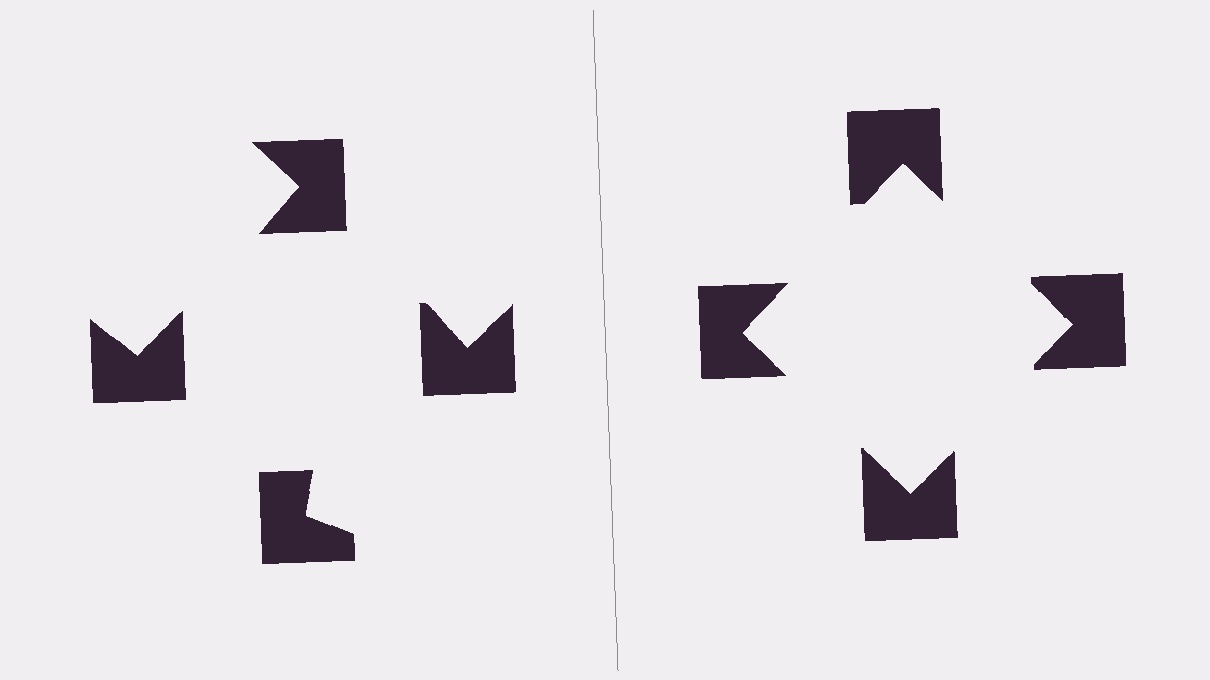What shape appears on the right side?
An illusory square.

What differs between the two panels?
The notched squares are positioned identically on both sides; only the wedge orientations differ. On the right they align to a square; on the left they are misaligned.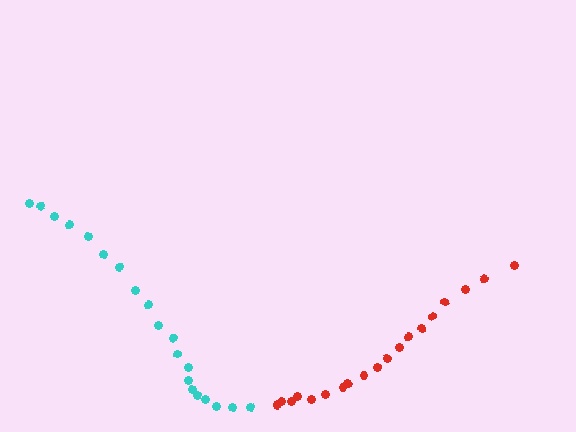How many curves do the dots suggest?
There are 2 distinct paths.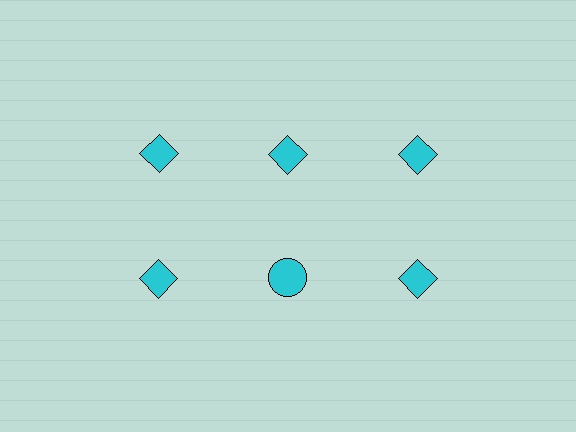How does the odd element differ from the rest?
It has a different shape: circle instead of diamond.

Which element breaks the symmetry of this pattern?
The cyan circle in the second row, second from left column breaks the symmetry. All other shapes are cyan diamonds.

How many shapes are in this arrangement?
There are 6 shapes arranged in a grid pattern.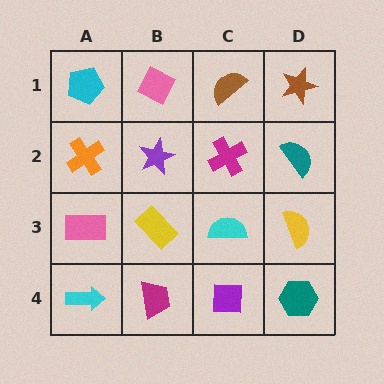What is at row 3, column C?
A cyan semicircle.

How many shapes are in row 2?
4 shapes.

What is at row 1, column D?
A brown star.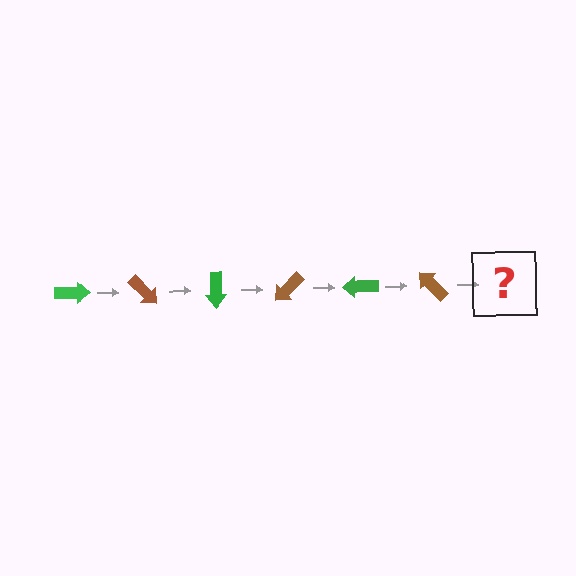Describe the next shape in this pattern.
It should be a green arrow, rotated 270 degrees from the start.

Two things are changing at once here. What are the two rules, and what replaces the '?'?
The two rules are that it rotates 45 degrees each step and the color cycles through green and brown. The '?' should be a green arrow, rotated 270 degrees from the start.